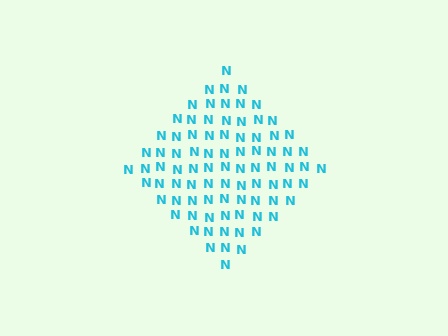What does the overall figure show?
The overall figure shows a diamond.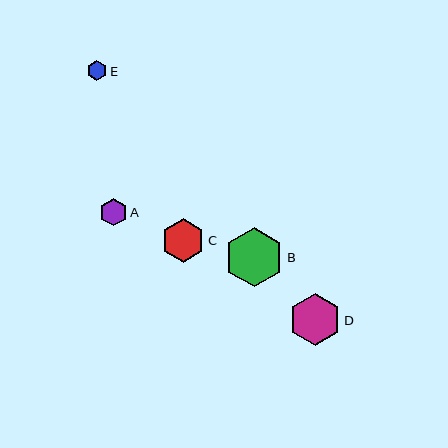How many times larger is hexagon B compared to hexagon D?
Hexagon B is approximately 1.1 times the size of hexagon D.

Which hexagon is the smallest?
Hexagon E is the smallest with a size of approximately 20 pixels.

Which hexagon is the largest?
Hexagon B is the largest with a size of approximately 59 pixels.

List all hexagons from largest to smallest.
From largest to smallest: B, D, C, A, E.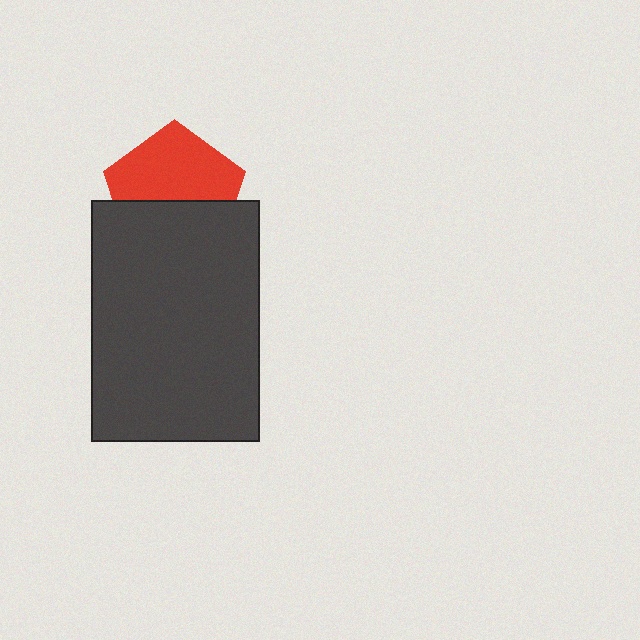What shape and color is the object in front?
The object in front is a dark gray rectangle.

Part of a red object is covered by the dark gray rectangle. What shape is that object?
It is a pentagon.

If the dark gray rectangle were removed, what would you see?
You would see the complete red pentagon.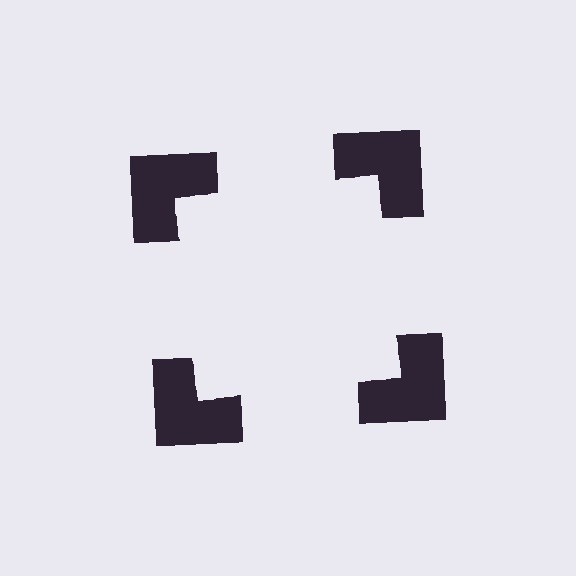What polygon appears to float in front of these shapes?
An illusory square — its edges are inferred from the aligned wedge cuts in the notched squares, not physically drawn.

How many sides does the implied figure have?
4 sides.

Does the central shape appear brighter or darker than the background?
It typically appears slightly brighter than the background, even though no actual brightness change is drawn.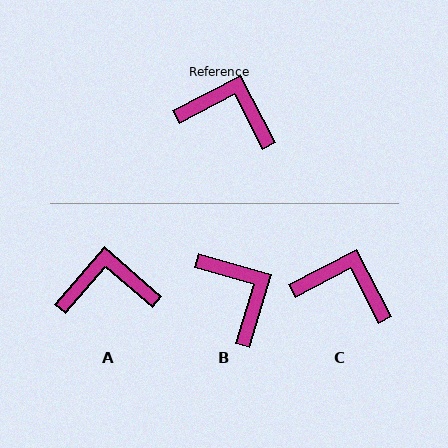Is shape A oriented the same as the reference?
No, it is off by about 22 degrees.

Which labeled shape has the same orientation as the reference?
C.